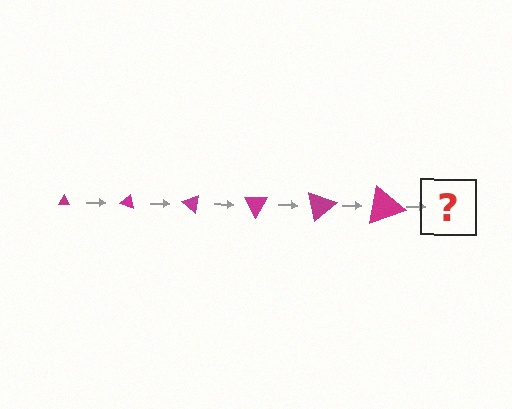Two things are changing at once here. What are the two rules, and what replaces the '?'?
The two rules are that the triangle grows larger each step and it rotates 20 degrees each step. The '?' should be a triangle, larger than the previous one and rotated 120 degrees from the start.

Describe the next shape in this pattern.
It should be a triangle, larger than the previous one and rotated 120 degrees from the start.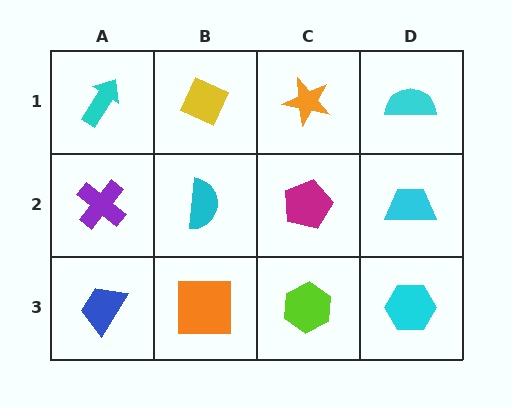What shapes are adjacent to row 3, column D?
A cyan trapezoid (row 2, column D), a lime hexagon (row 3, column C).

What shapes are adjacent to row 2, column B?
A yellow diamond (row 1, column B), an orange square (row 3, column B), a purple cross (row 2, column A), a magenta pentagon (row 2, column C).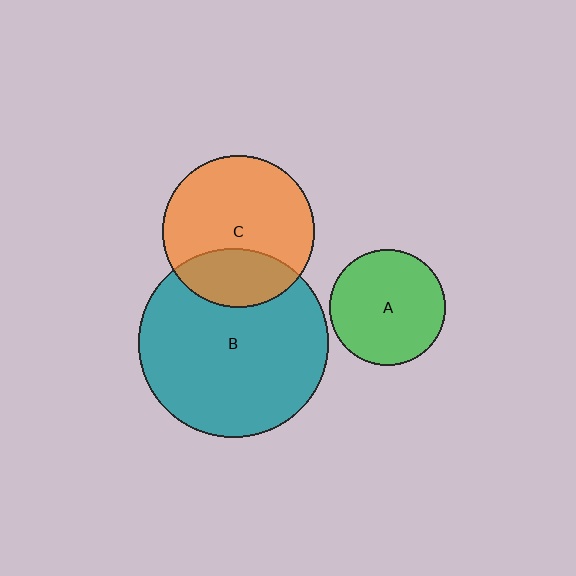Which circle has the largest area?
Circle B (teal).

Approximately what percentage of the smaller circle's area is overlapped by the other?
Approximately 30%.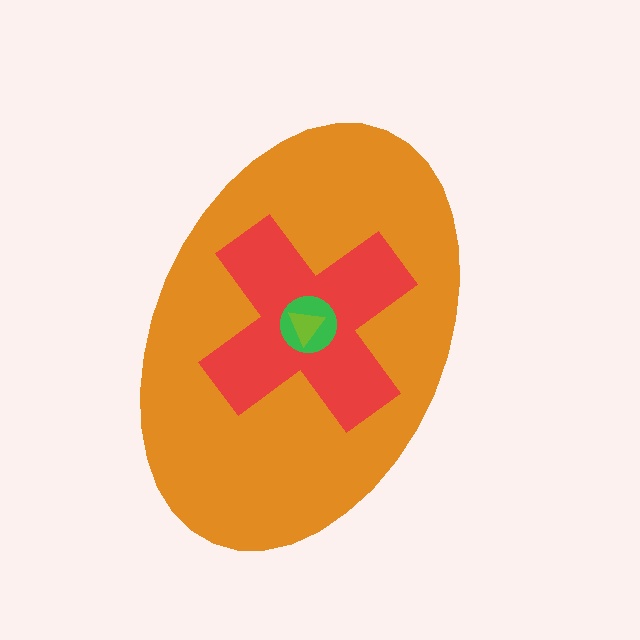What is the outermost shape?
The orange ellipse.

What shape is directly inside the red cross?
The green circle.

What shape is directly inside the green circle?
The lime triangle.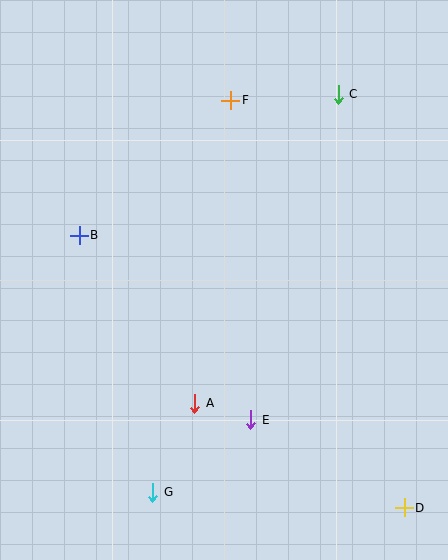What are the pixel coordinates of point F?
Point F is at (231, 100).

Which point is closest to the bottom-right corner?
Point D is closest to the bottom-right corner.